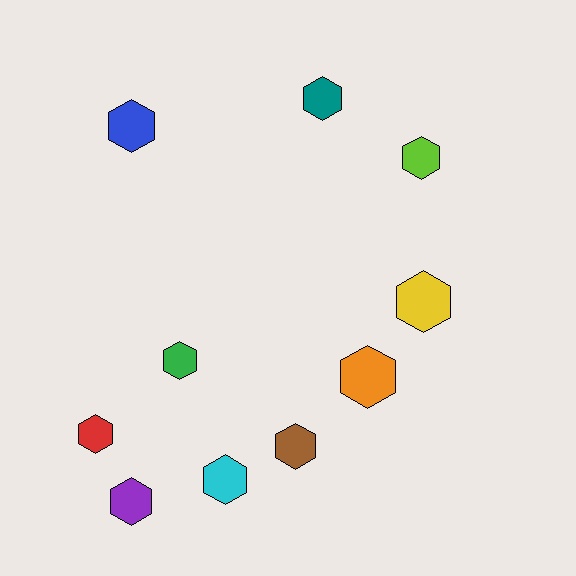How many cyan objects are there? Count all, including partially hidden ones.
There is 1 cyan object.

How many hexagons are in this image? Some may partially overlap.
There are 10 hexagons.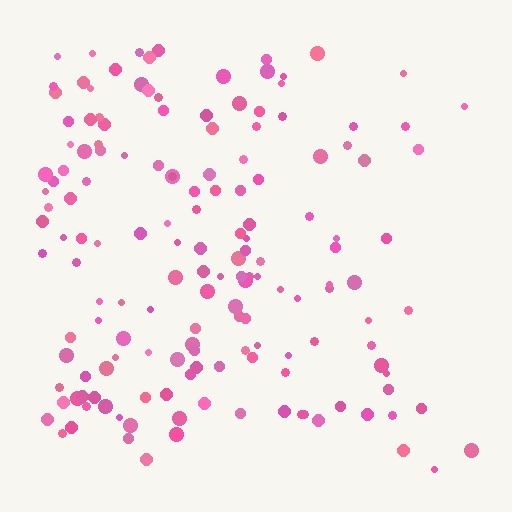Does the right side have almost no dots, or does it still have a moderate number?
Still a moderate number, just noticeably fewer than the left.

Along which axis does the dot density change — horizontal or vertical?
Horizontal.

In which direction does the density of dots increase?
From right to left, with the left side densest.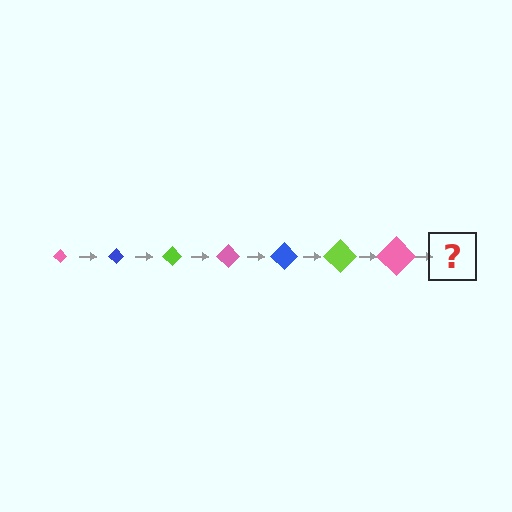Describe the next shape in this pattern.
It should be a blue diamond, larger than the previous one.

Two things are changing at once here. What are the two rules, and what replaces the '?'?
The two rules are that the diamond grows larger each step and the color cycles through pink, blue, and lime. The '?' should be a blue diamond, larger than the previous one.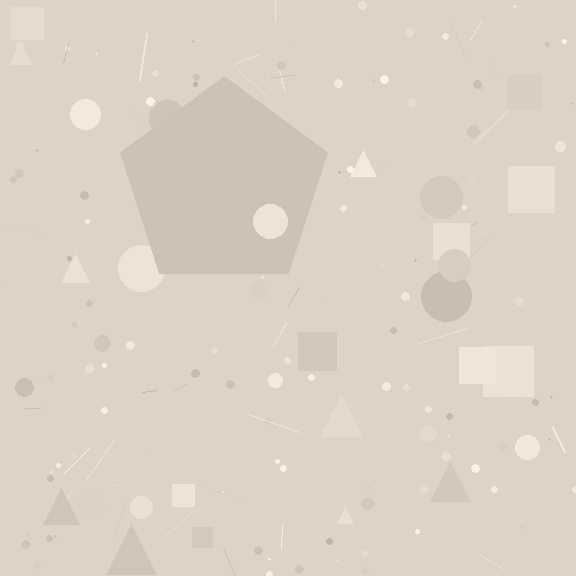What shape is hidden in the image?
A pentagon is hidden in the image.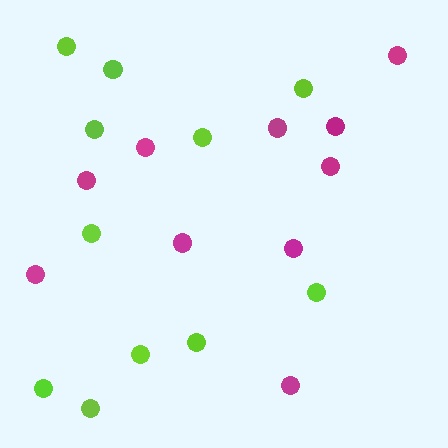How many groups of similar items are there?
There are 2 groups: one group of magenta circles (10) and one group of lime circles (11).